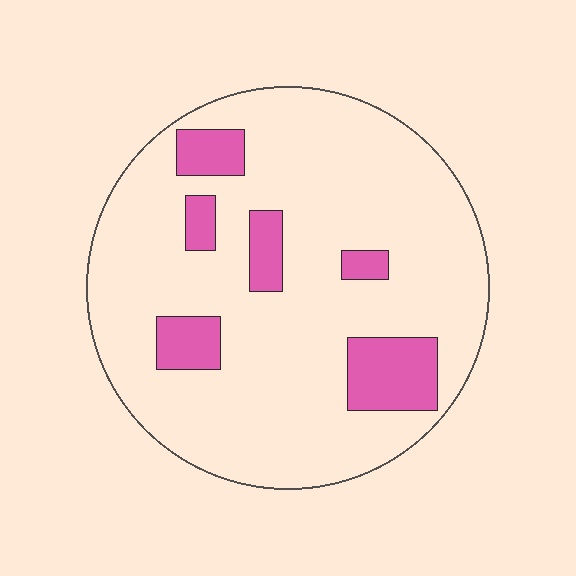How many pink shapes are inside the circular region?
6.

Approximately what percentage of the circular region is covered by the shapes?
Approximately 15%.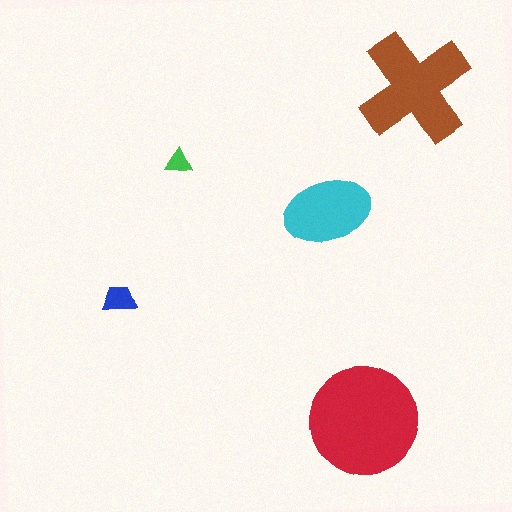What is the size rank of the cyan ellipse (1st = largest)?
3rd.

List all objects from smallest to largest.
The green triangle, the blue trapezoid, the cyan ellipse, the brown cross, the red circle.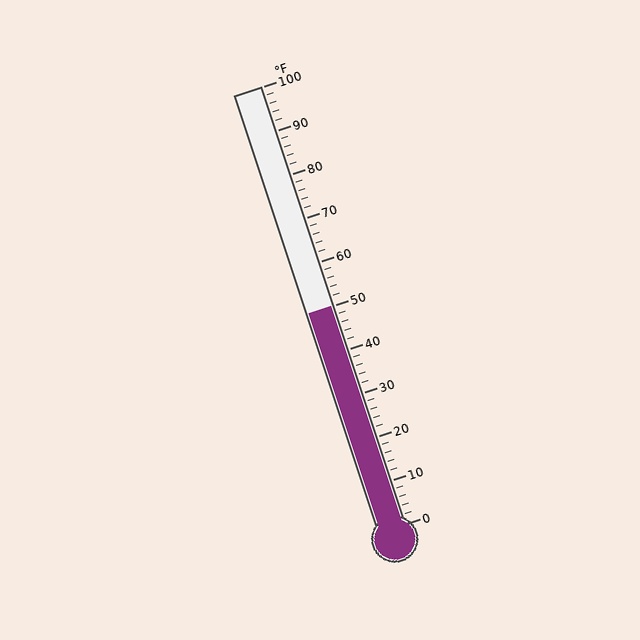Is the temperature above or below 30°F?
The temperature is above 30°F.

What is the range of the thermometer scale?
The thermometer scale ranges from 0°F to 100°F.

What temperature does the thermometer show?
The thermometer shows approximately 50°F.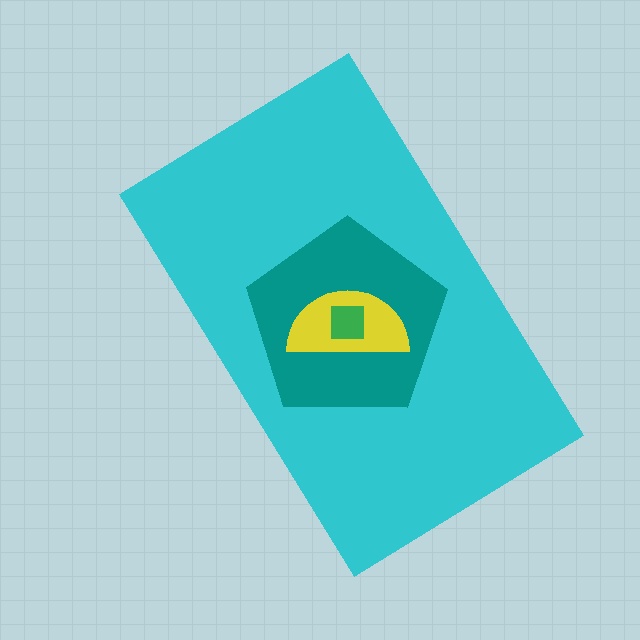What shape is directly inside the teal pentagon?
The yellow semicircle.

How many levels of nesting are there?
4.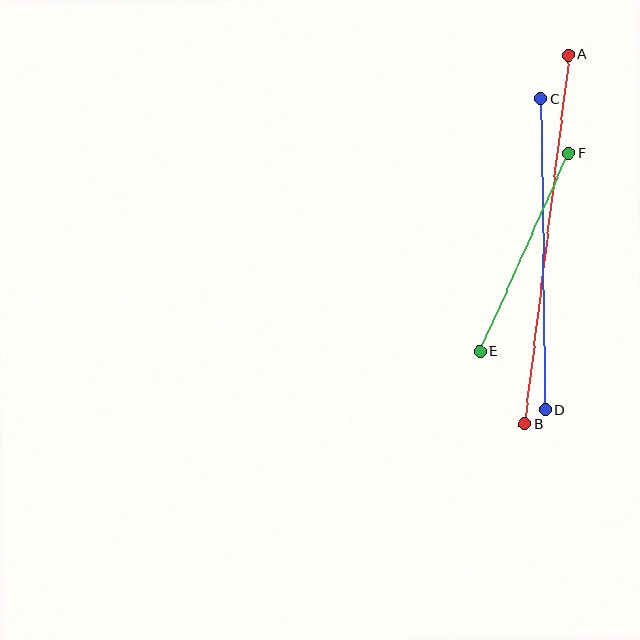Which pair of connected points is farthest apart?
Points A and B are farthest apart.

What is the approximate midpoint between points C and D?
The midpoint is at approximately (543, 254) pixels.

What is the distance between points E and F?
The distance is approximately 217 pixels.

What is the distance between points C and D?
The distance is approximately 311 pixels.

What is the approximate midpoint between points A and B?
The midpoint is at approximately (547, 239) pixels.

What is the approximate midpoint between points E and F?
The midpoint is at approximately (524, 252) pixels.